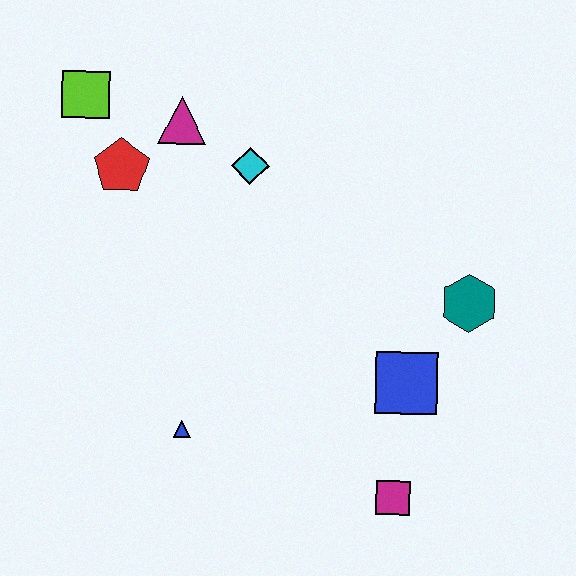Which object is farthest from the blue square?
The lime square is farthest from the blue square.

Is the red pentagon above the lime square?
No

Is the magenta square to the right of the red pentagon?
Yes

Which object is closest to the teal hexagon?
The blue square is closest to the teal hexagon.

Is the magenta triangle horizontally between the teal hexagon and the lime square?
Yes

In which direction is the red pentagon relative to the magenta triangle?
The red pentagon is to the left of the magenta triangle.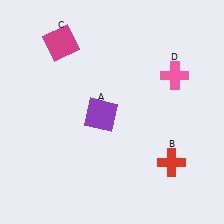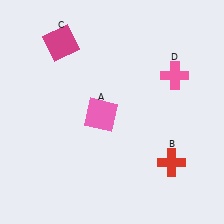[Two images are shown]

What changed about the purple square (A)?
In Image 1, A is purple. In Image 2, it changed to pink.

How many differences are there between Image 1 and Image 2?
There is 1 difference between the two images.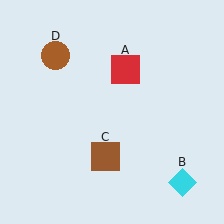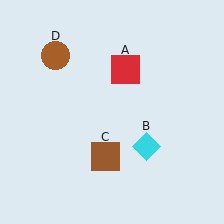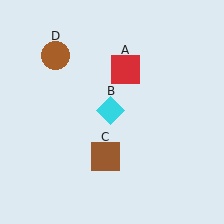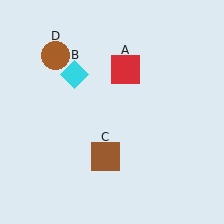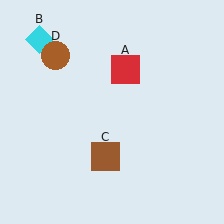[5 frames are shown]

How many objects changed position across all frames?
1 object changed position: cyan diamond (object B).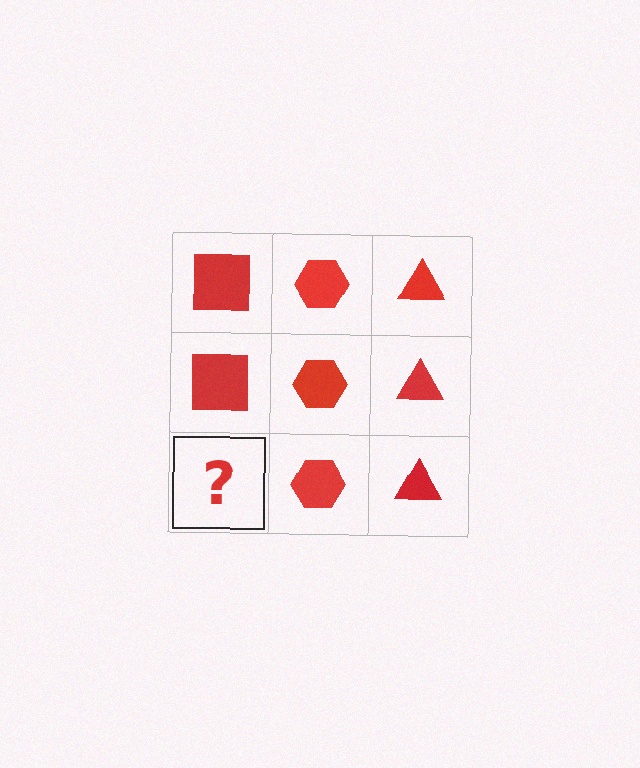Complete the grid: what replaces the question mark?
The question mark should be replaced with a red square.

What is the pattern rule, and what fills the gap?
The rule is that each column has a consistent shape. The gap should be filled with a red square.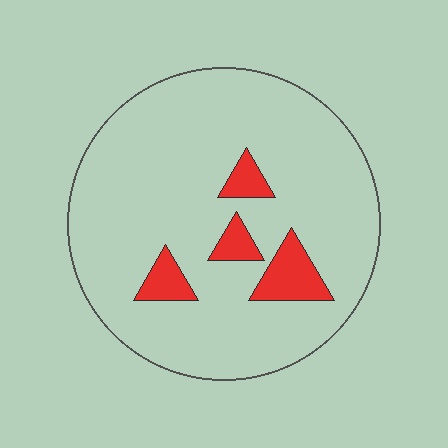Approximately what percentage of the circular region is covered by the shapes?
Approximately 10%.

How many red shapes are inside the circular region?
4.